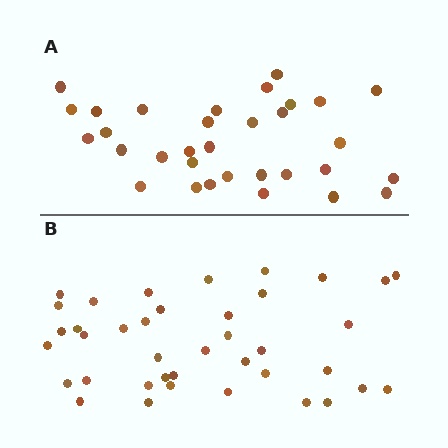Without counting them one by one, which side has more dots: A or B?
Region B (the bottom region) has more dots.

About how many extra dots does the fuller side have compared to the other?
Region B has roughly 8 or so more dots than region A.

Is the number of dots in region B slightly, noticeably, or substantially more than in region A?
Region B has only slightly more — the two regions are fairly close. The ratio is roughly 1.2 to 1.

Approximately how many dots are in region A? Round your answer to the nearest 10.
About 30 dots. (The exact count is 32, which rounds to 30.)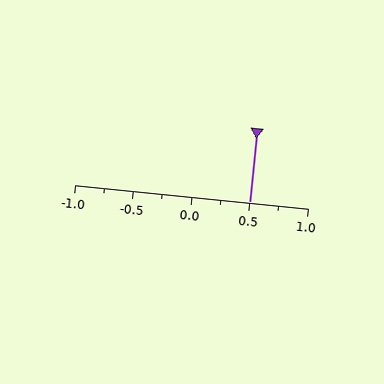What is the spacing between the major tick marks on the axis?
The major ticks are spaced 0.5 apart.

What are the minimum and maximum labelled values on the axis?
The axis runs from -1.0 to 1.0.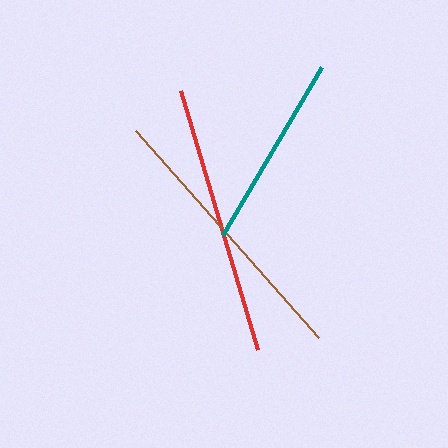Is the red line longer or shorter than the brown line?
The brown line is longer than the red line.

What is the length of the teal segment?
The teal segment is approximately 195 pixels long.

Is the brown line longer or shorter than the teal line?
The brown line is longer than the teal line.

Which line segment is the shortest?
The teal line is the shortest at approximately 195 pixels.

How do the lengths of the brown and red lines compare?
The brown and red lines are approximately the same length.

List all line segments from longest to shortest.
From longest to shortest: brown, red, teal.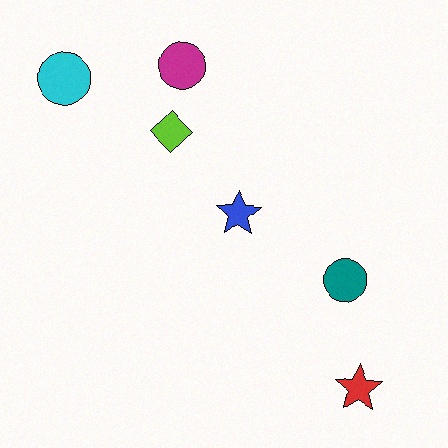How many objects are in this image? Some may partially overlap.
There are 6 objects.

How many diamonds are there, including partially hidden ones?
There is 1 diamond.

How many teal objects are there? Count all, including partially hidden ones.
There is 1 teal object.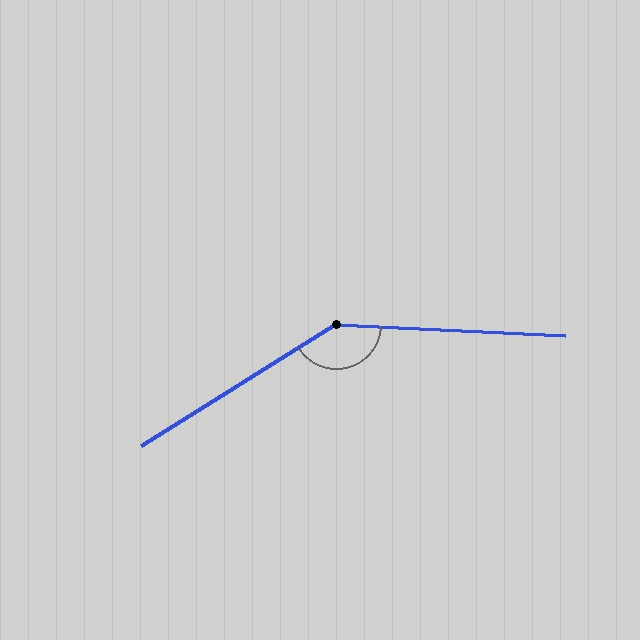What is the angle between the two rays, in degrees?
Approximately 145 degrees.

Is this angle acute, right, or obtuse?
It is obtuse.